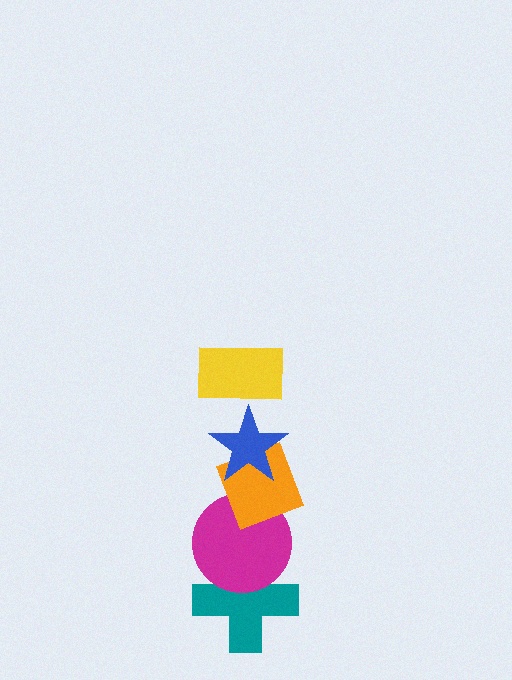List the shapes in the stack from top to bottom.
From top to bottom: the yellow rectangle, the blue star, the orange diamond, the magenta circle, the teal cross.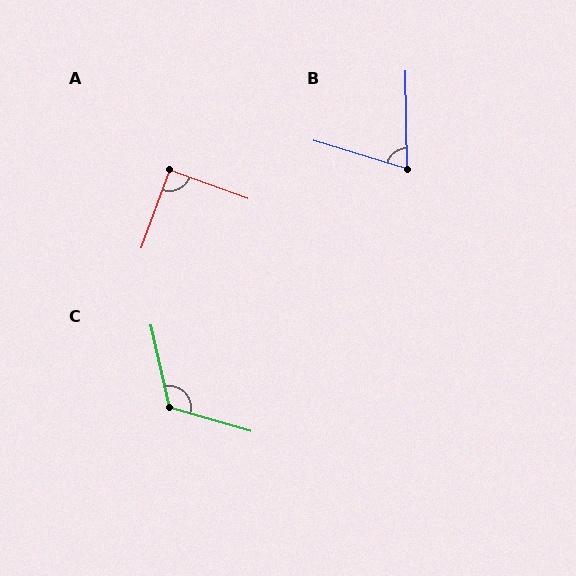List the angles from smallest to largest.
B (72°), A (90°), C (119°).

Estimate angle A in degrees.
Approximately 90 degrees.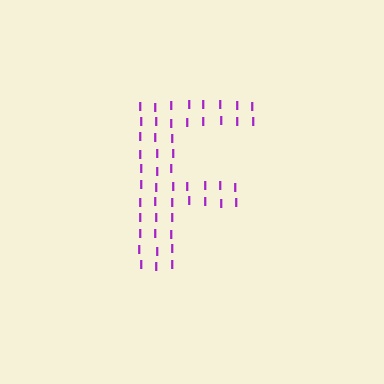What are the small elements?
The small elements are letter I's.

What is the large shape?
The large shape is the letter F.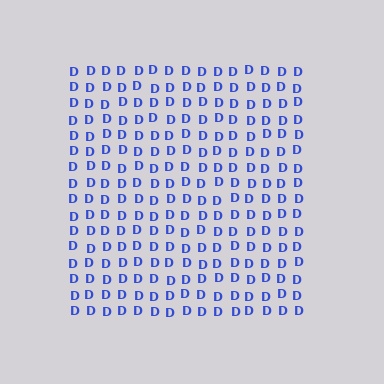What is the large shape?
The large shape is a square.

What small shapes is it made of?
It is made of small letter D's.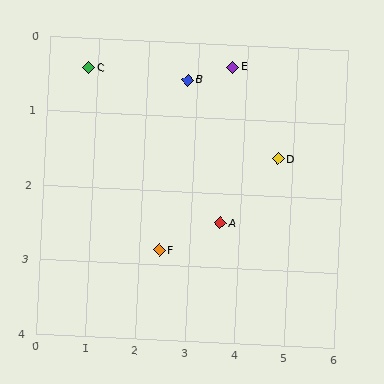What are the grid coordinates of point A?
Point A is at approximately (3.6, 2.4).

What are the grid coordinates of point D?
Point D is at approximately (4.7, 1.5).